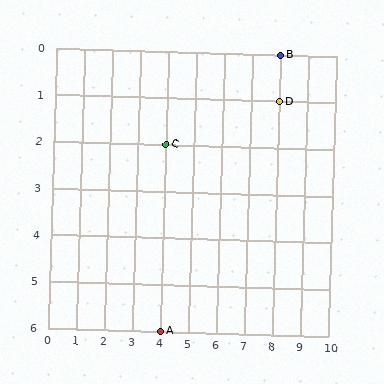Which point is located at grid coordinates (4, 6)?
Point A is at (4, 6).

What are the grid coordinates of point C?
Point C is at grid coordinates (4, 2).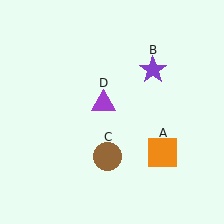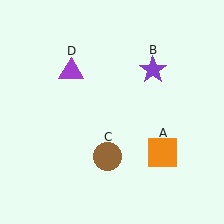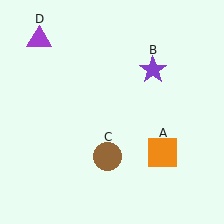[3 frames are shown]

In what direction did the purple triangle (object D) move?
The purple triangle (object D) moved up and to the left.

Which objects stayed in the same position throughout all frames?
Orange square (object A) and purple star (object B) and brown circle (object C) remained stationary.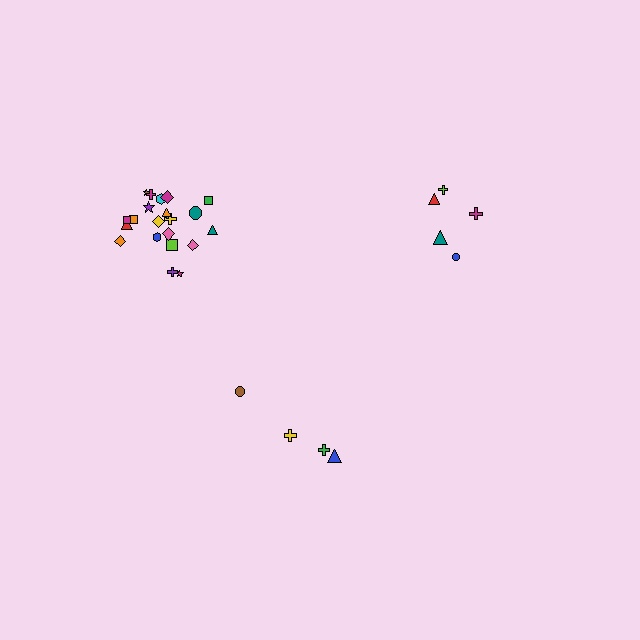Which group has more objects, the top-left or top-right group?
The top-left group.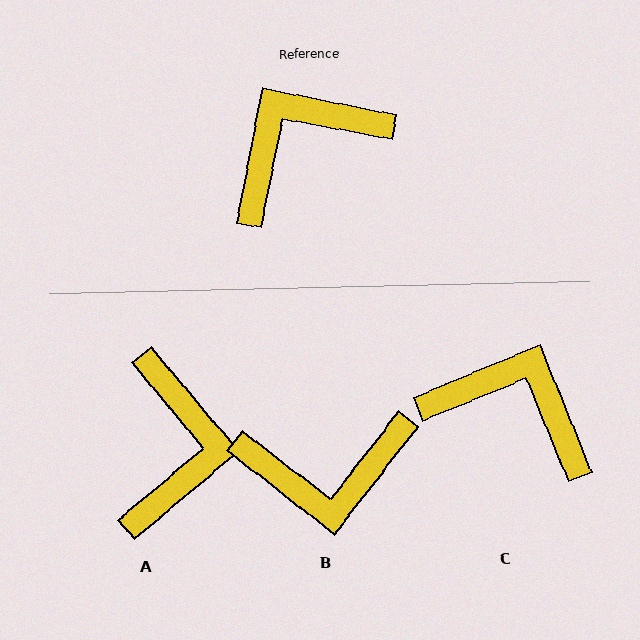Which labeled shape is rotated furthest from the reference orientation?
B, about 153 degrees away.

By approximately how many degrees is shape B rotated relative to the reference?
Approximately 153 degrees counter-clockwise.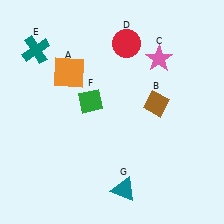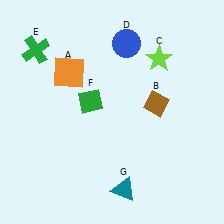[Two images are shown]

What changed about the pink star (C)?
In Image 1, C is pink. In Image 2, it changed to lime.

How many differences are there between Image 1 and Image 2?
There are 3 differences between the two images.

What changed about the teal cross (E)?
In Image 1, E is teal. In Image 2, it changed to green.